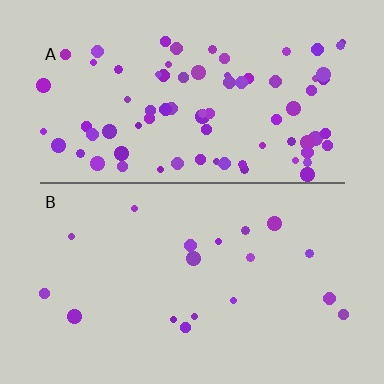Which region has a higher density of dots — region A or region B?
A (the top).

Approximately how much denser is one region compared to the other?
Approximately 4.3× — region A over region B.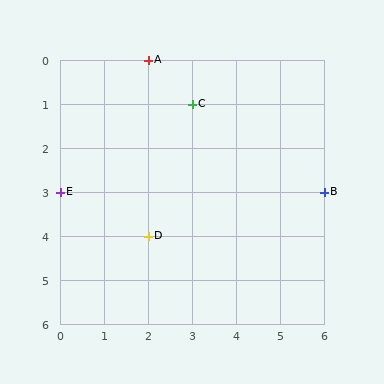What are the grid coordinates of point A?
Point A is at grid coordinates (2, 0).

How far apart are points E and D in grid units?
Points E and D are 2 columns and 1 row apart (about 2.2 grid units diagonally).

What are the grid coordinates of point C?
Point C is at grid coordinates (3, 1).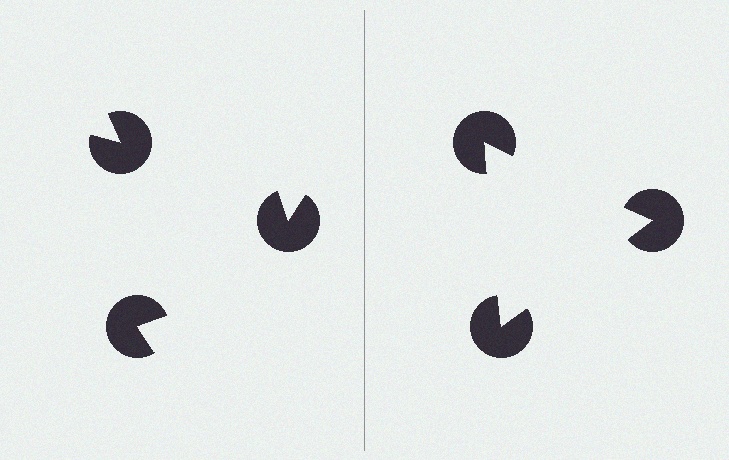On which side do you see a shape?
An illusory triangle appears on the right side. On the left side the wedge cuts are rotated, so no coherent shape forms.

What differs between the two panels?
The pac-man discs are positioned identically on both sides; only the wedge orientations differ. On the right they align to a triangle; on the left they are misaligned.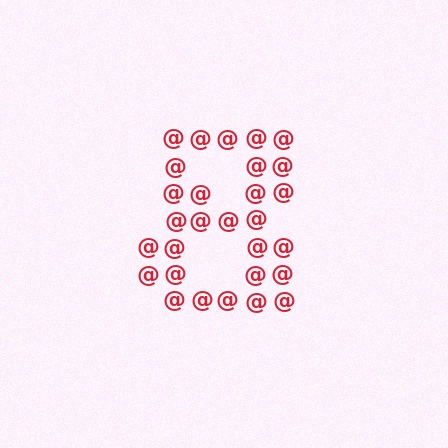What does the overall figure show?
The overall figure shows the digit 8.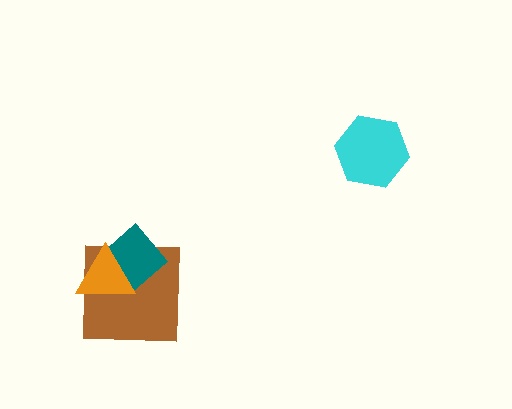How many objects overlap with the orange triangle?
2 objects overlap with the orange triangle.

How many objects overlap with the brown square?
2 objects overlap with the brown square.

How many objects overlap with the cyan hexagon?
0 objects overlap with the cyan hexagon.